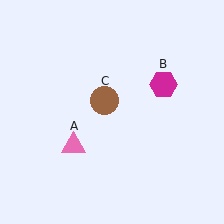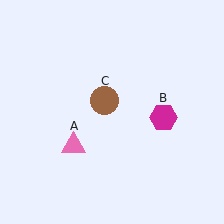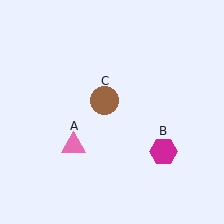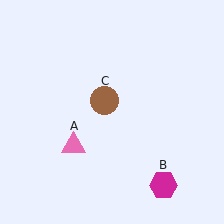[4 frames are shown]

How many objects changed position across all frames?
1 object changed position: magenta hexagon (object B).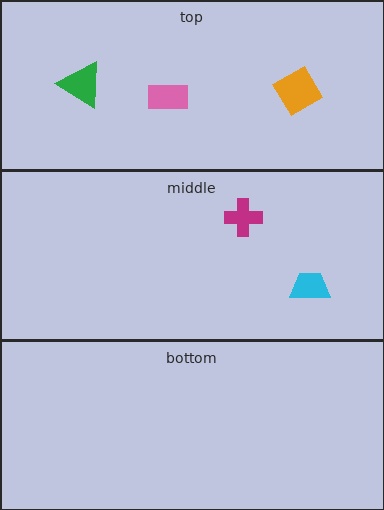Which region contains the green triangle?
The top region.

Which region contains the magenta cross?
The middle region.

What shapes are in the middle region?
The magenta cross, the cyan trapezoid.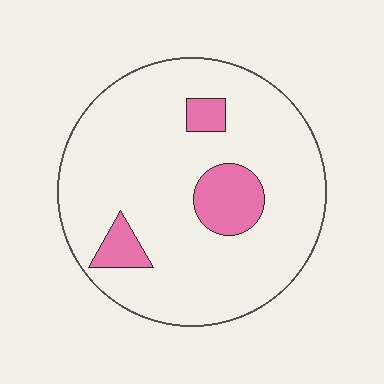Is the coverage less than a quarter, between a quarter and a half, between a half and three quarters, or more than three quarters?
Less than a quarter.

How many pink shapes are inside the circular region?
3.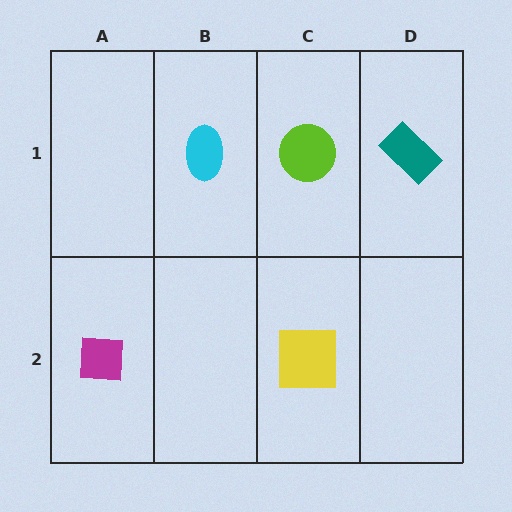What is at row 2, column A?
A magenta square.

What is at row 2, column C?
A yellow square.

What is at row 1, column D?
A teal rectangle.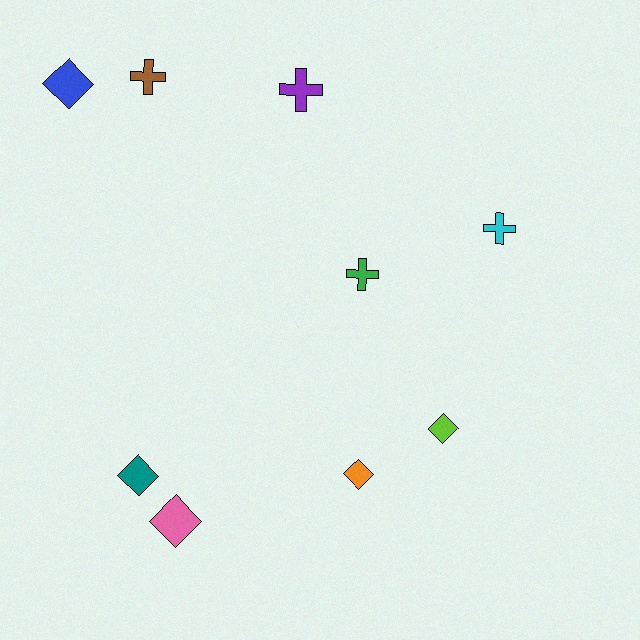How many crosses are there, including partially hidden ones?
There are 4 crosses.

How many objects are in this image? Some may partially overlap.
There are 9 objects.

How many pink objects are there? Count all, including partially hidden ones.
There is 1 pink object.